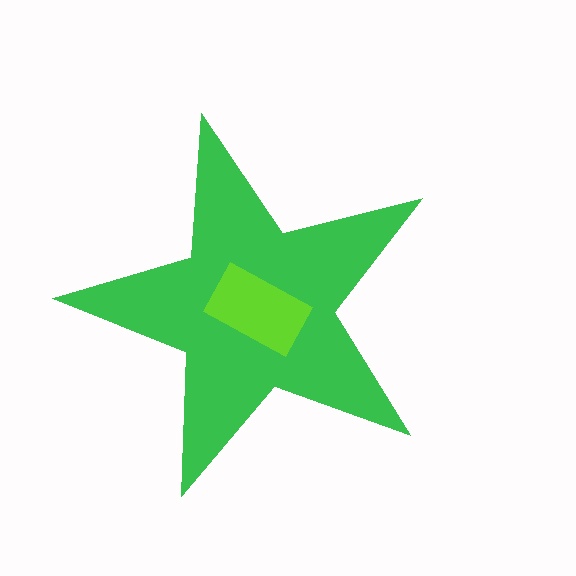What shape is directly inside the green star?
The lime rectangle.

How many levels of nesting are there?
2.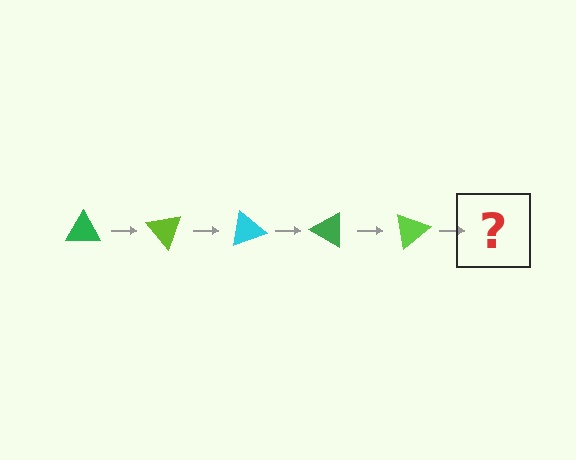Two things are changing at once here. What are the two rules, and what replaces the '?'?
The two rules are that it rotates 50 degrees each step and the color cycles through green, lime, and cyan. The '?' should be a cyan triangle, rotated 250 degrees from the start.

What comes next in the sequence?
The next element should be a cyan triangle, rotated 250 degrees from the start.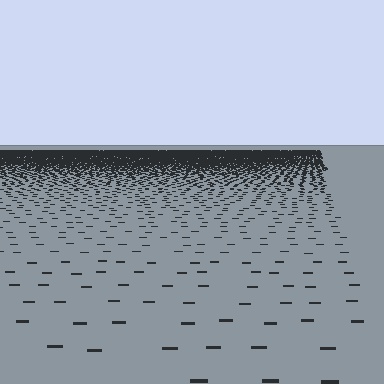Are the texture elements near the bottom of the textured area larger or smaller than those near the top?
Larger. Near the bottom, elements are closer to the viewer and appear at a bigger on-screen size.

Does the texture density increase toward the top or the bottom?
Density increases toward the top.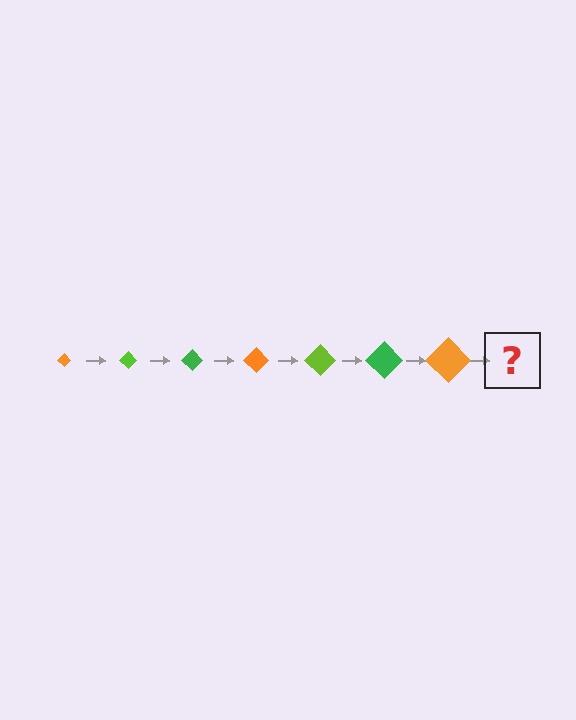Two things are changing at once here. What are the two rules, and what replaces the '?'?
The two rules are that the diamond grows larger each step and the color cycles through orange, lime, and green. The '?' should be a lime diamond, larger than the previous one.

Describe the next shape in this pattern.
It should be a lime diamond, larger than the previous one.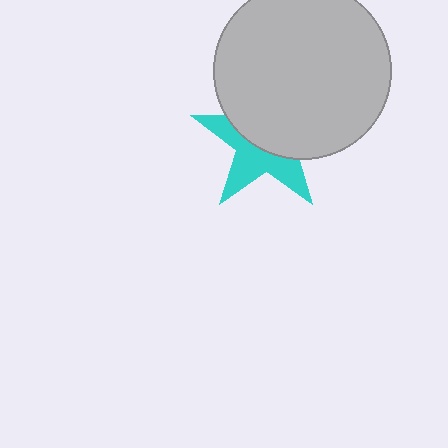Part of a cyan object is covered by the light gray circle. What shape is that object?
It is a star.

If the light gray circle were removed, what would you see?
You would see the complete cyan star.